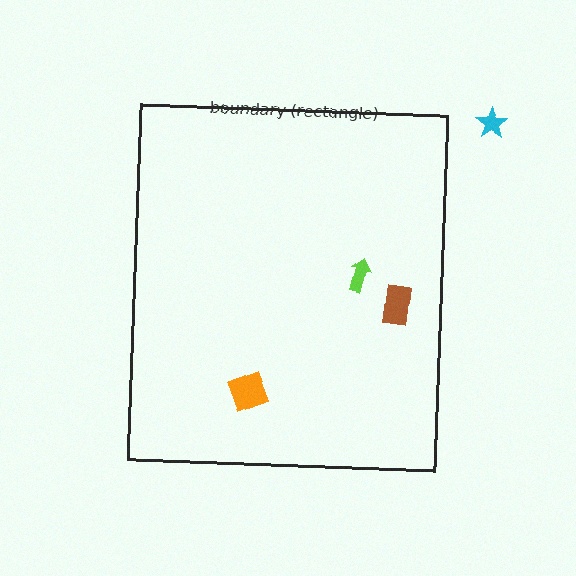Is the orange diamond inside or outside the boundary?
Inside.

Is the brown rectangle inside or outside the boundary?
Inside.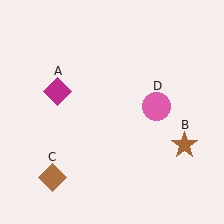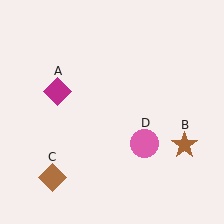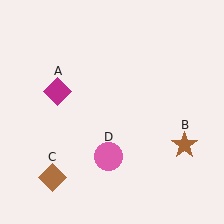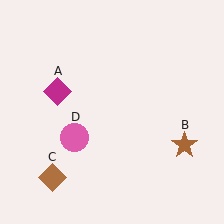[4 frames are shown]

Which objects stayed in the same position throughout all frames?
Magenta diamond (object A) and brown star (object B) and brown diamond (object C) remained stationary.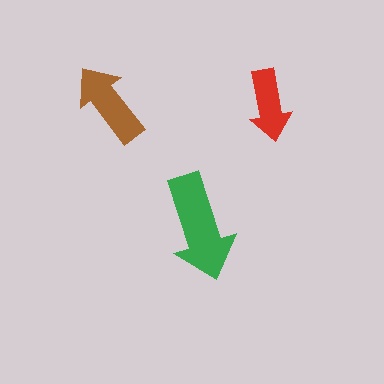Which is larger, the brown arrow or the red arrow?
The brown one.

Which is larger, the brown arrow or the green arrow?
The green one.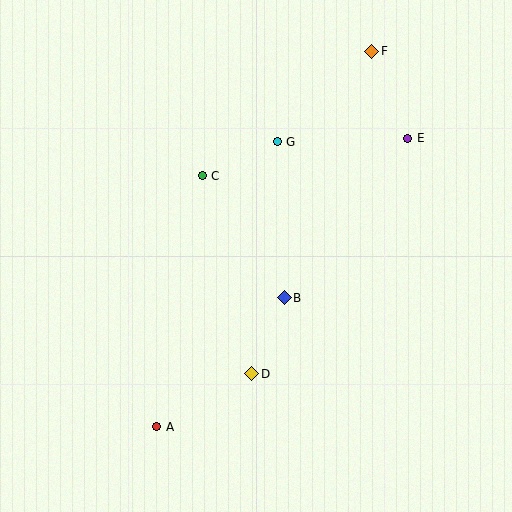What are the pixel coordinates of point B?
Point B is at (284, 298).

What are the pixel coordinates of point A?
Point A is at (157, 427).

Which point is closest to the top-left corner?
Point C is closest to the top-left corner.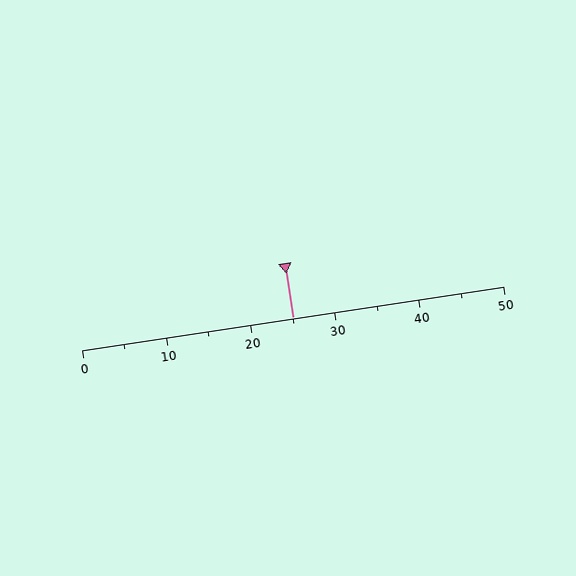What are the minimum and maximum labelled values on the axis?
The axis runs from 0 to 50.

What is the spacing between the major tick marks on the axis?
The major ticks are spaced 10 apart.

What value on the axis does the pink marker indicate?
The marker indicates approximately 25.